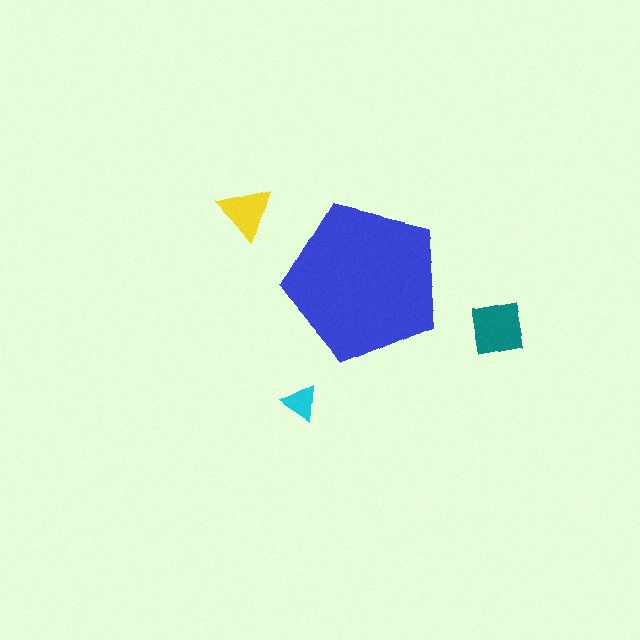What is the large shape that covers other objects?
A blue pentagon.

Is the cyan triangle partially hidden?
No, the cyan triangle is fully visible.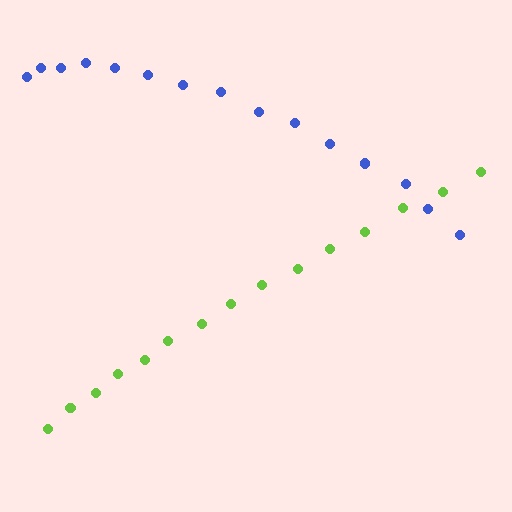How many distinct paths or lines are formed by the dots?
There are 2 distinct paths.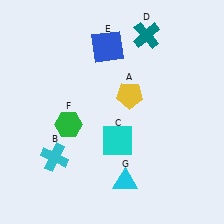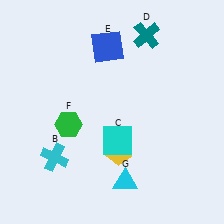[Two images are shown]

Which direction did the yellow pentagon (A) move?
The yellow pentagon (A) moved down.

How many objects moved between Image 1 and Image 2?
1 object moved between the two images.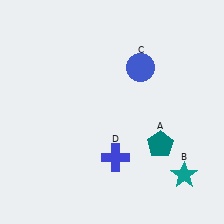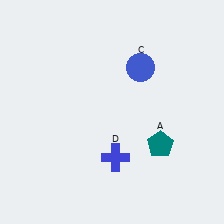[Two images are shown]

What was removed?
The teal star (B) was removed in Image 2.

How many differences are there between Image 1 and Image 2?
There is 1 difference between the two images.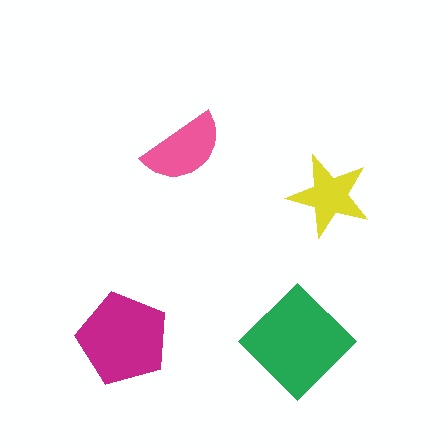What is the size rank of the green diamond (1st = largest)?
1st.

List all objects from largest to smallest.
The green diamond, the magenta pentagon, the pink semicircle, the yellow star.